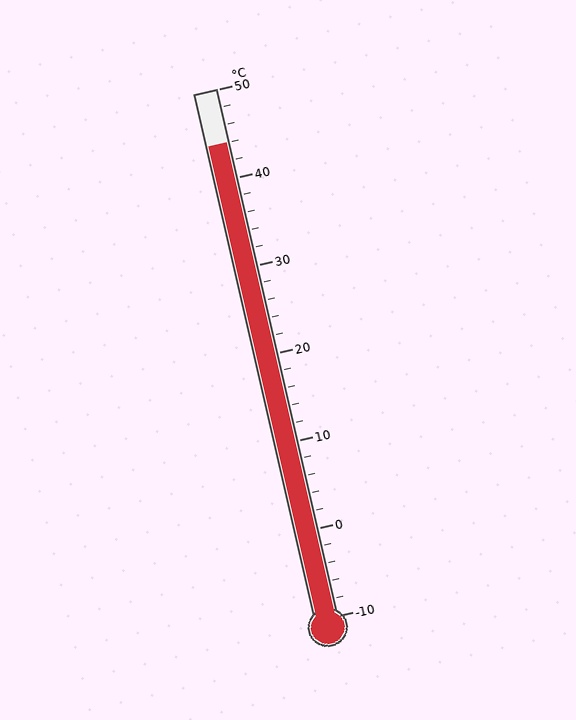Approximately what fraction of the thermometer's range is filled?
The thermometer is filled to approximately 90% of its range.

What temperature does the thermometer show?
The thermometer shows approximately 44°C.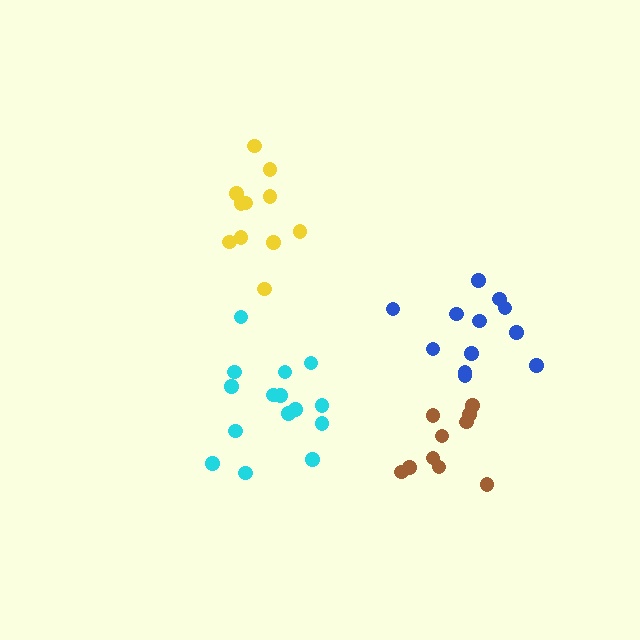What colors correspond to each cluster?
The clusters are colored: cyan, brown, yellow, blue.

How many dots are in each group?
Group 1: 15 dots, Group 2: 10 dots, Group 3: 11 dots, Group 4: 12 dots (48 total).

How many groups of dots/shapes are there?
There are 4 groups.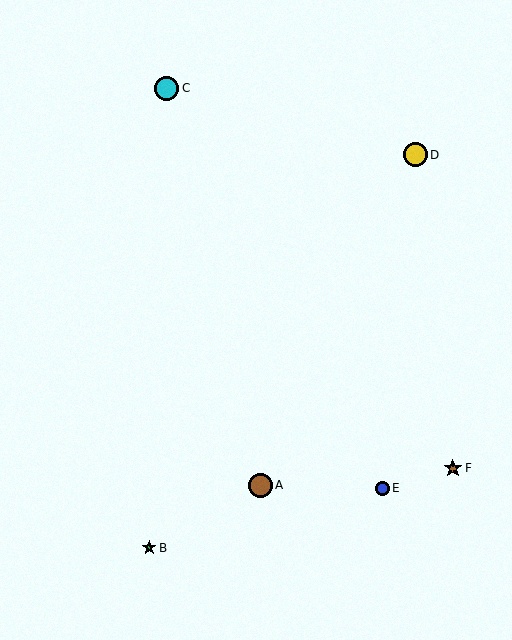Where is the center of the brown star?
The center of the brown star is at (453, 468).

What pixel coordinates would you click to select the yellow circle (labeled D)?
Click at (415, 155) to select the yellow circle D.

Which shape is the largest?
The cyan circle (labeled C) is the largest.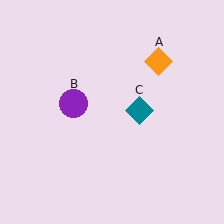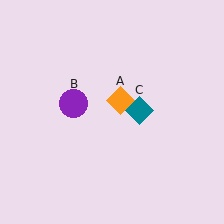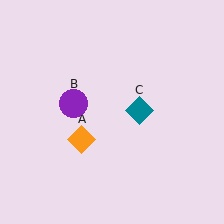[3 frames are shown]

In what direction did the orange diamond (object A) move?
The orange diamond (object A) moved down and to the left.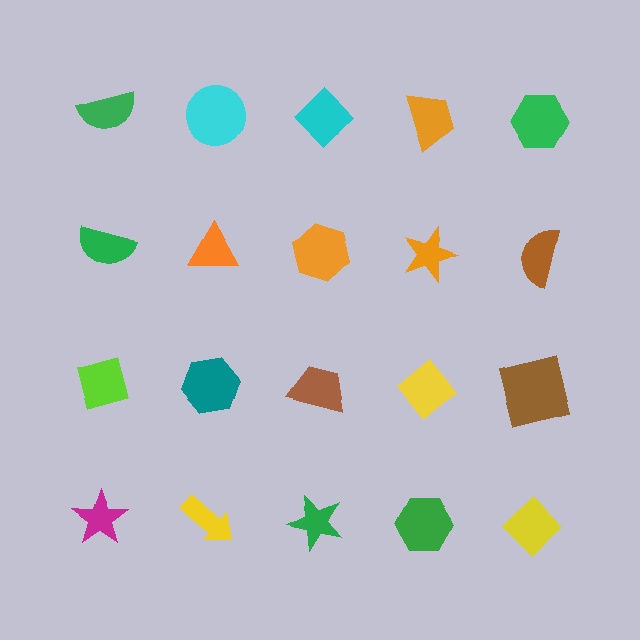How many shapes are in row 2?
5 shapes.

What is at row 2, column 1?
A green semicircle.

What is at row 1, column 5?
A green hexagon.